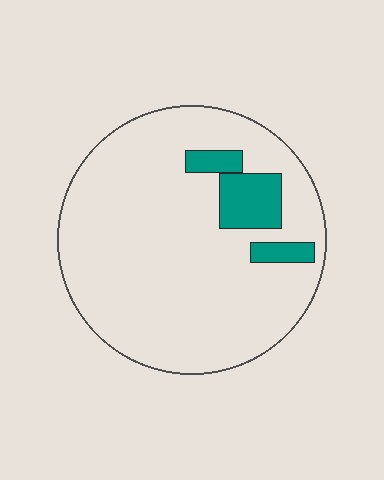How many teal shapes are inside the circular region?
3.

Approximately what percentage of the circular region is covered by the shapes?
Approximately 10%.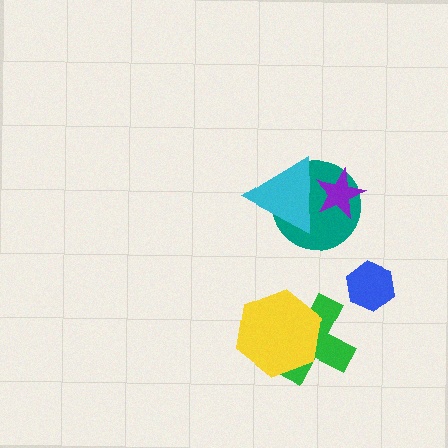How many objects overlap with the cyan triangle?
2 objects overlap with the cyan triangle.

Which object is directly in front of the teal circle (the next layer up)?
The purple star is directly in front of the teal circle.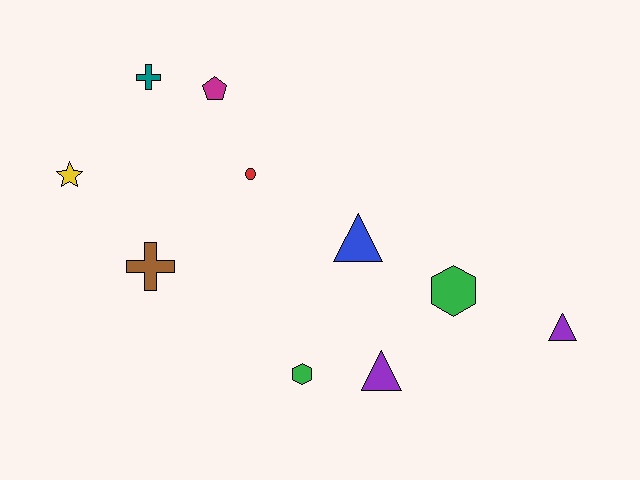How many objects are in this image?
There are 10 objects.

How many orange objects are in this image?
There are no orange objects.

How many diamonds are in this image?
There are no diamonds.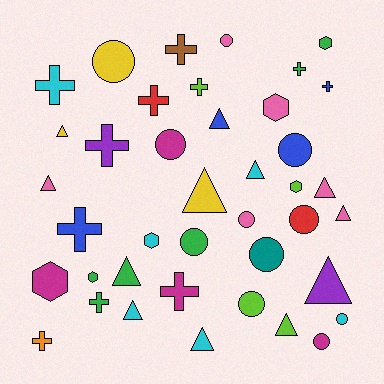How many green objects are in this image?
There are 6 green objects.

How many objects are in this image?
There are 40 objects.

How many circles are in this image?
There are 11 circles.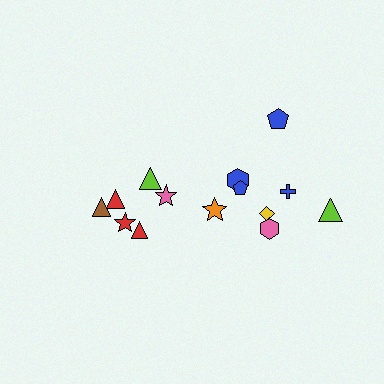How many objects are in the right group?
There are 8 objects.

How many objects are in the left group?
There are 6 objects.